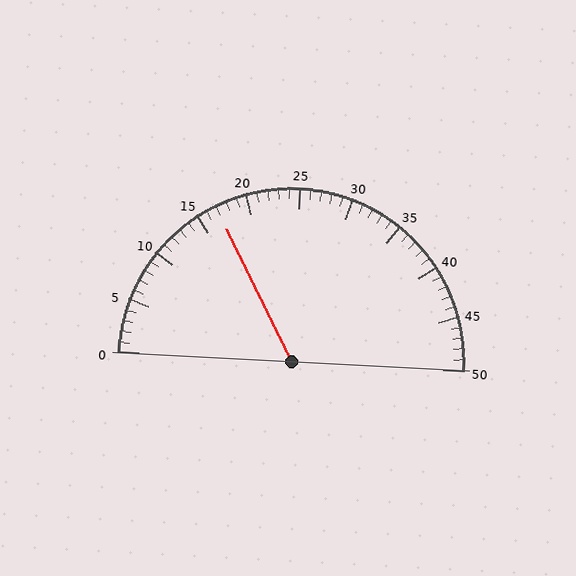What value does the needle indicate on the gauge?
The needle indicates approximately 17.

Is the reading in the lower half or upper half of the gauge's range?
The reading is in the lower half of the range (0 to 50).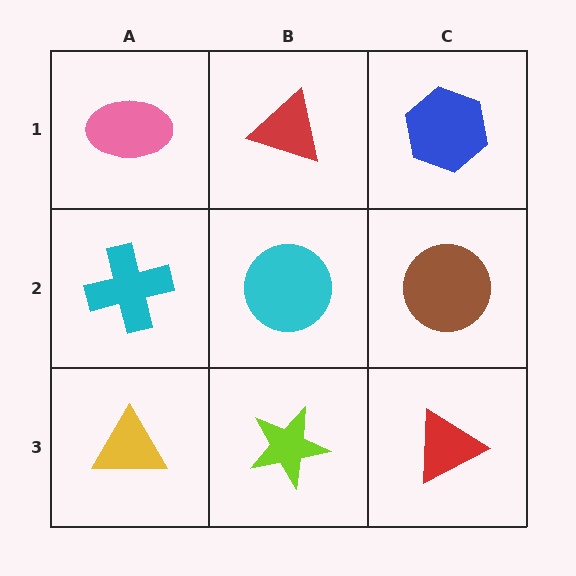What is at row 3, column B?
A lime star.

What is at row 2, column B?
A cyan circle.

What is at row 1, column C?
A blue hexagon.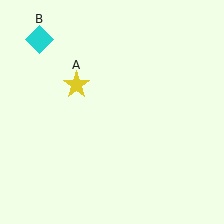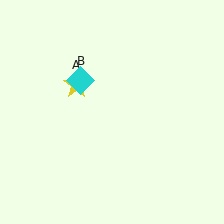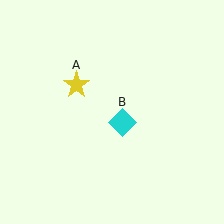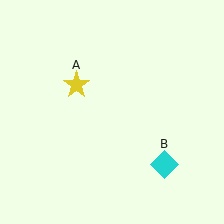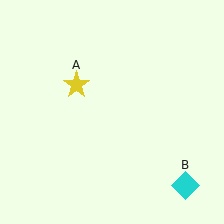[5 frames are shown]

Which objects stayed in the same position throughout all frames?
Yellow star (object A) remained stationary.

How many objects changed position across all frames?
1 object changed position: cyan diamond (object B).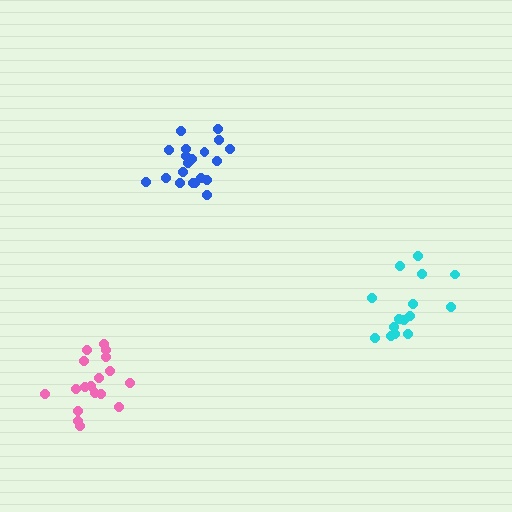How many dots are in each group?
Group 1: 20 dots, Group 2: 15 dots, Group 3: 18 dots (53 total).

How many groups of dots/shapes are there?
There are 3 groups.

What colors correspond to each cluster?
The clusters are colored: blue, cyan, pink.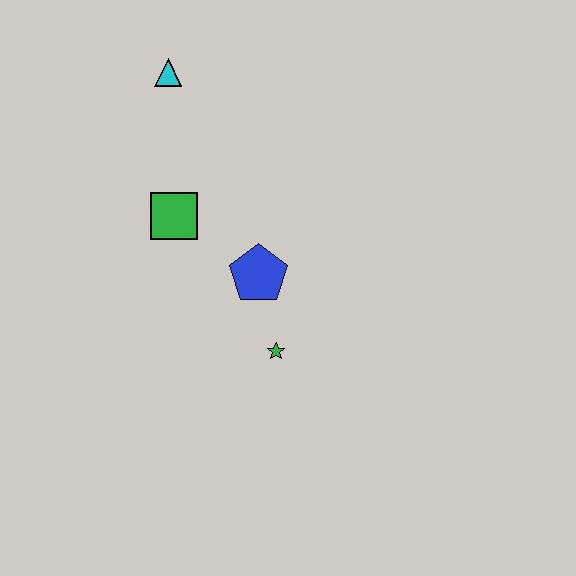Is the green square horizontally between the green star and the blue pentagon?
No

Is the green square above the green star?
Yes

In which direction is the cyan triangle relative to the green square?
The cyan triangle is above the green square.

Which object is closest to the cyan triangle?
The green square is closest to the cyan triangle.